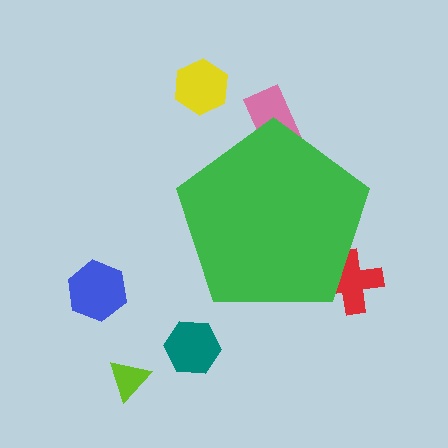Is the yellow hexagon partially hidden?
No, the yellow hexagon is fully visible.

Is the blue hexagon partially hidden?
No, the blue hexagon is fully visible.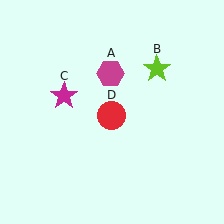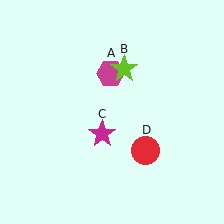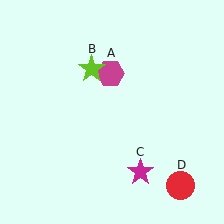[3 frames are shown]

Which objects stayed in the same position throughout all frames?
Magenta hexagon (object A) remained stationary.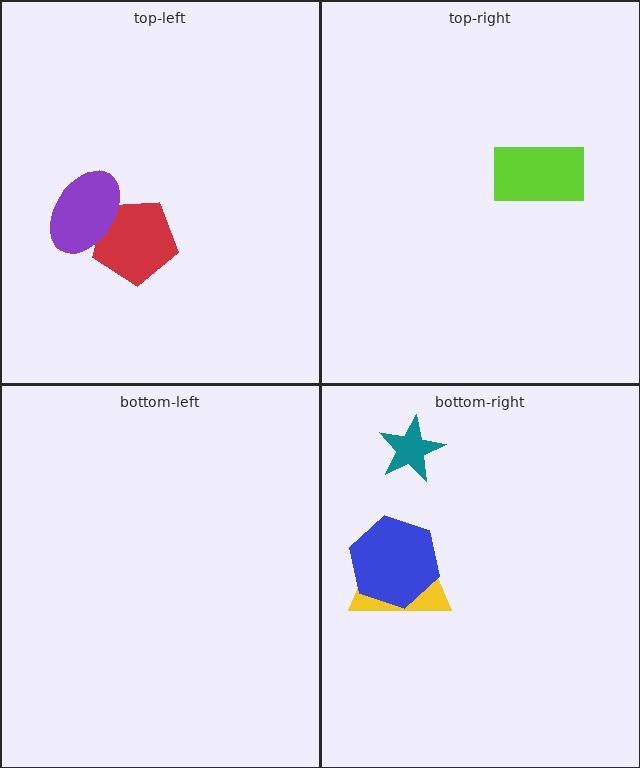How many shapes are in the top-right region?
1.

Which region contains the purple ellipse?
The top-left region.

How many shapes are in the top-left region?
2.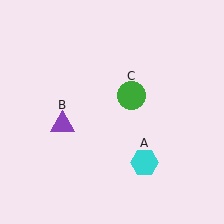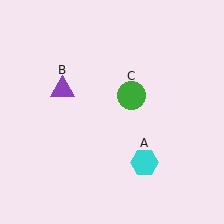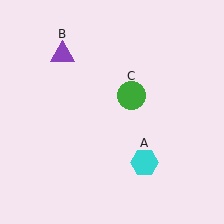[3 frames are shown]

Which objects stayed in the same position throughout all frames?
Cyan hexagon (object A) and green circle (object C) remained stationary.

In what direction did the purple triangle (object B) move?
The purple triangle (object B) moved up.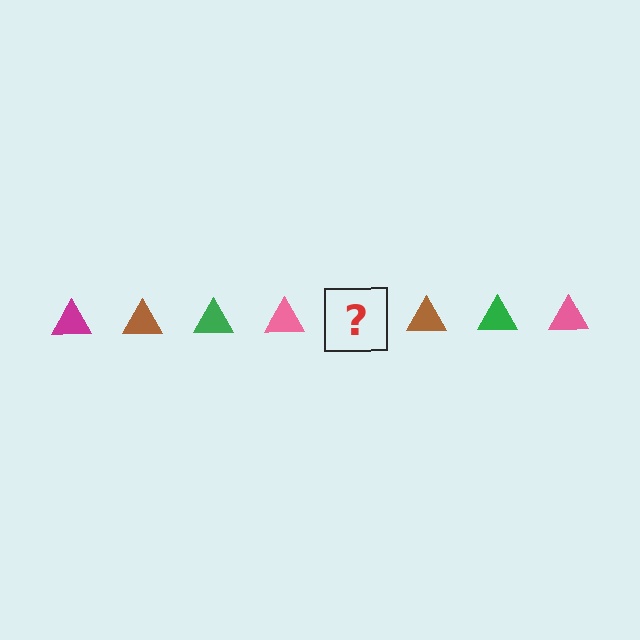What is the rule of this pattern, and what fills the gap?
The rule is that the pattern cycles through magenta, brown, green, pink triangles. The gap should be filled with a magenta triangle.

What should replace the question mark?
The question mark should be replaced with a magenta triangle.